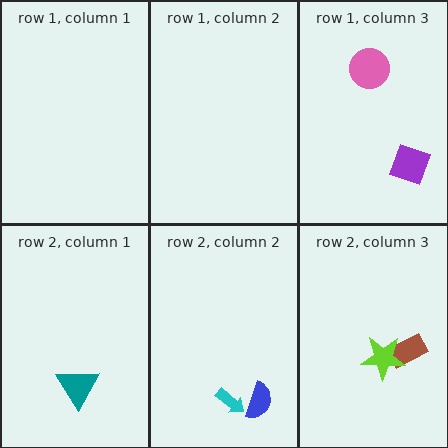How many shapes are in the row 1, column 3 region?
2.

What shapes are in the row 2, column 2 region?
The cyan arrow, the blue semicircle.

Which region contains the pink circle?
The row 1, column 3 region.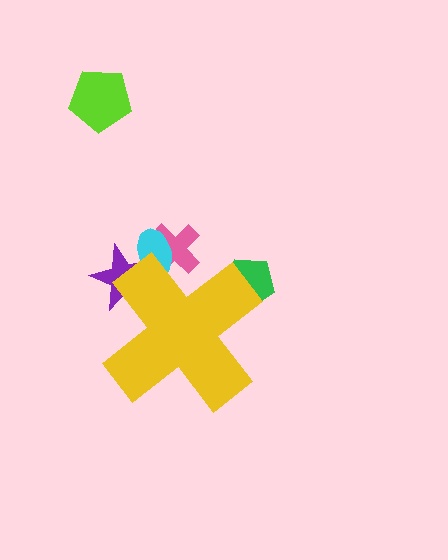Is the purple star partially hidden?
Yes, the purple star is partially hidden behind the yellow cross.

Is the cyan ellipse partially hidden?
Yes, the cyan ellipse is partially hidden behind the yellow cross.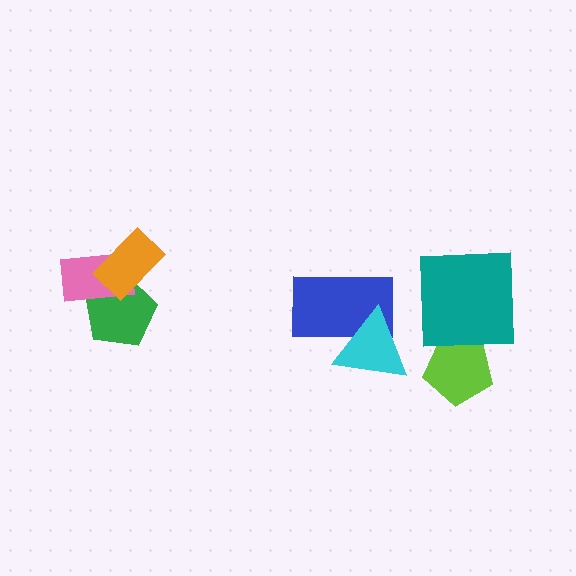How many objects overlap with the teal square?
1 object overlaps with the teal square.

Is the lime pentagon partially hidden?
Yes, it is partially covered by another shape.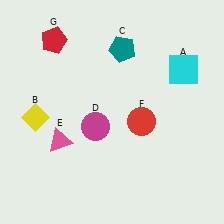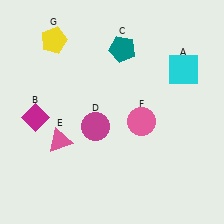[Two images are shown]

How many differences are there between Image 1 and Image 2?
There are 3 differences between the two images.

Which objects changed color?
B changed from yellow to magenta. F changed from red to pink. G changed from red to yellow.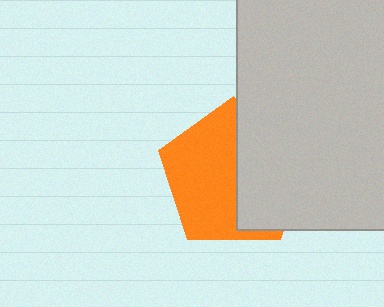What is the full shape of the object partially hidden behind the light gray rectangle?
The partially hidden object is an orange pentagon.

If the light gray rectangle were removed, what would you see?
You would see the complete orange pentagon.